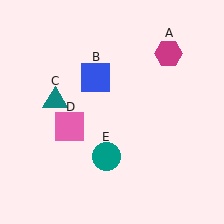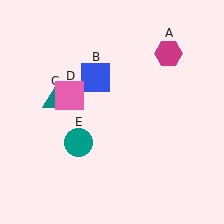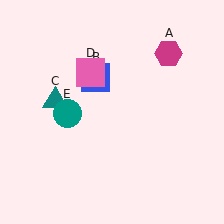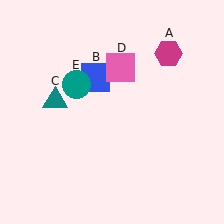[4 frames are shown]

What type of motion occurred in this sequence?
The pink square (object D), teal circle (object E) rotated clockwise around the center of the scene.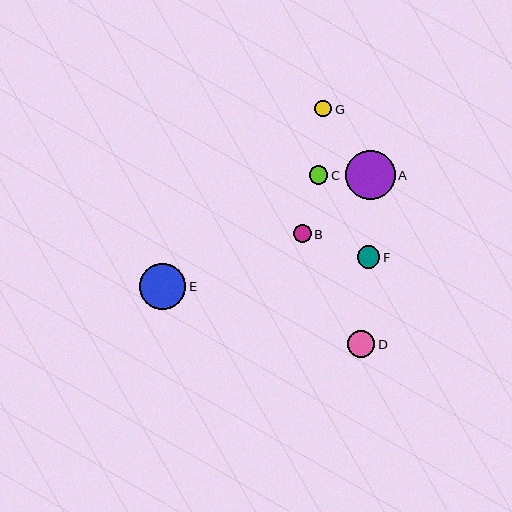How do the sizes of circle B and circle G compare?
Circle B and circle G are approximately the same size.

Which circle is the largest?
Circle A is the largest with a size of approximately 49 pixels.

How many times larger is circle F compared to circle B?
Circle F is approximately 1.3 times the size of circle B.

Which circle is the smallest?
Circle G is the smallest with a size of approximately 17 pixels.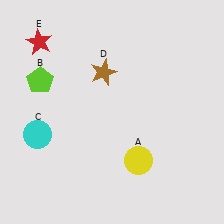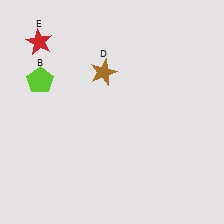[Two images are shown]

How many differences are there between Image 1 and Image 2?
There are 2 differences between the two images.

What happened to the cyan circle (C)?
The cyan circle (C) was removed in Image 2. It was in the bottom-left area of Image 1.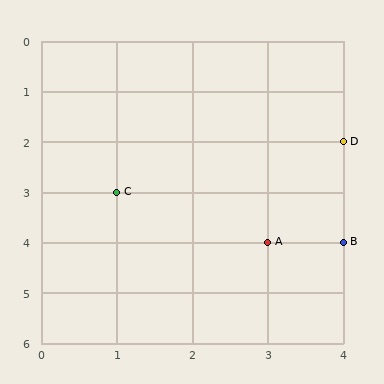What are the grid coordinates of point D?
Point D is at grid coordinates (4, 2).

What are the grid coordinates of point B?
Point B is at grid coordinates (4, 4).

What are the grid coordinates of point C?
Point C is at grid coordinates (1, 3).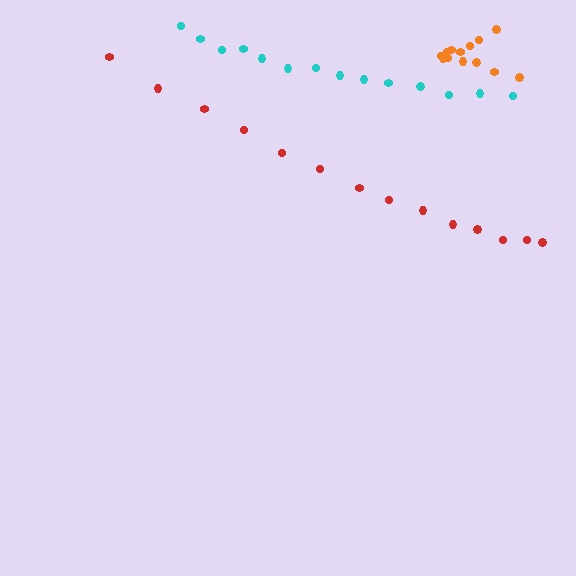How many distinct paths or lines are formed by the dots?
There are 3 distinct paths.